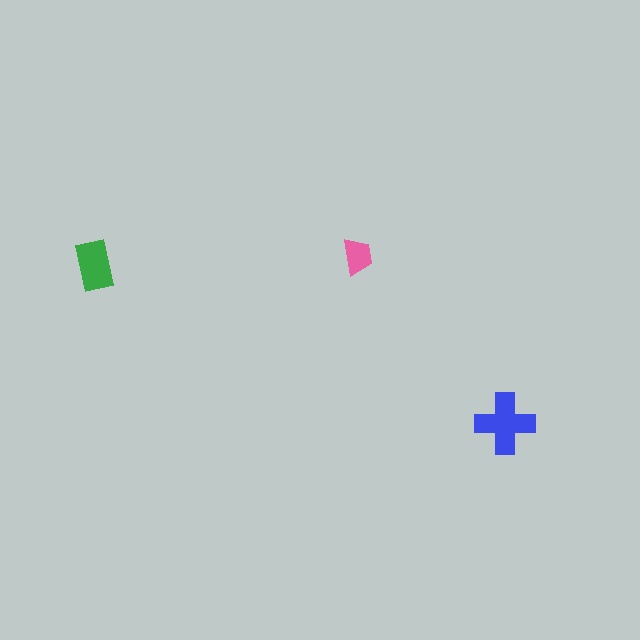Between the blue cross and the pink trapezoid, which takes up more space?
The blue cross.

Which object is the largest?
The blue cross.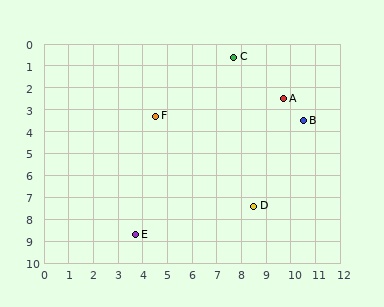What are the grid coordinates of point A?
Point A is at approximately (9.7, 2.5).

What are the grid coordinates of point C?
Point C is at approximately (7.7, 0.6).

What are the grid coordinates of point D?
Point D is at approximately (8.5, 7.4).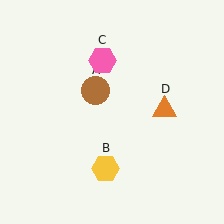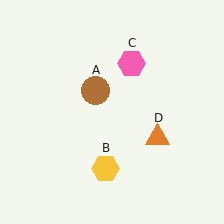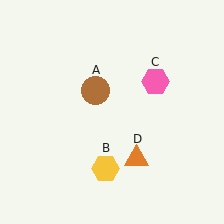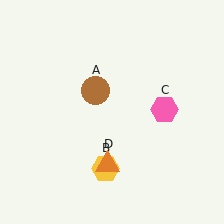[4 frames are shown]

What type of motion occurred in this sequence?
The pink hexagon (object C), orange triangle (object D) rotated clockwise around the center of the scene.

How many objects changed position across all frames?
2 objects changed position: pink hexagon (object C), orange triangle (object D).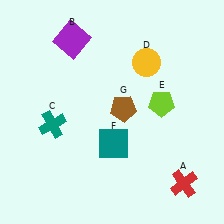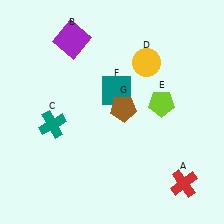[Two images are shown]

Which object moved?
The teal square (F) moved up.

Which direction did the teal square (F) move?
The teal square (F) moved up.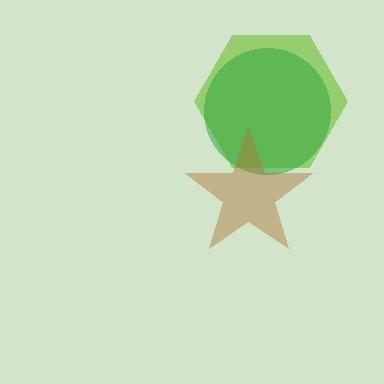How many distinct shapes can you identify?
There are 3 distinct shapes: a lime hexagon, a green circle, a brown star.